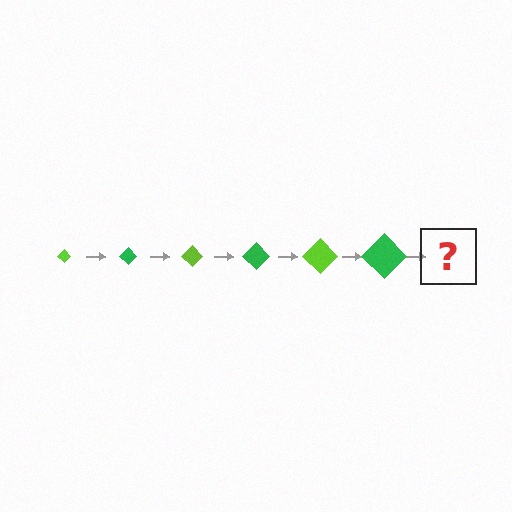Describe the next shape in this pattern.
It should be a lime diamond, larger than the previous one.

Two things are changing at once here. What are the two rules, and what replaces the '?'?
The two rules are that the diamond grows larger each step and the color cycles through lime and green. The '?' should be a lime diamond, larger than the previous one.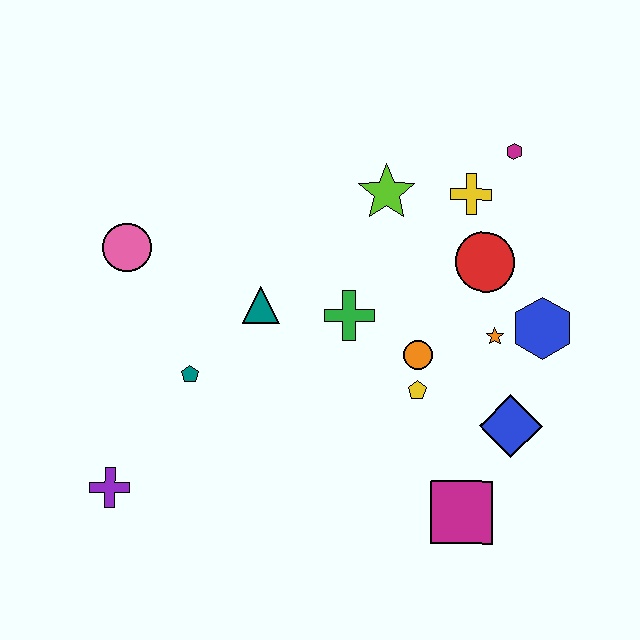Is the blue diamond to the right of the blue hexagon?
No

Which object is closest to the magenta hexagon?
The yellow cross is closest to the magenta hexagon.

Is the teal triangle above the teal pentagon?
Yes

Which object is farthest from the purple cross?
The magenta hexagon is farthest from the purple cross.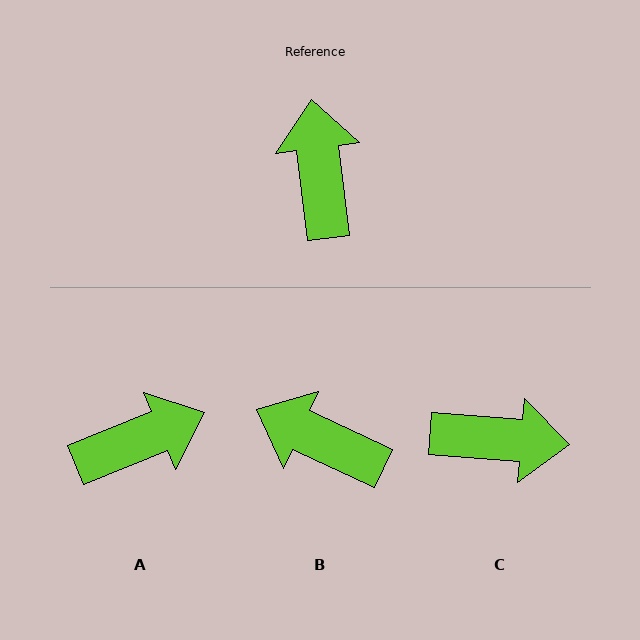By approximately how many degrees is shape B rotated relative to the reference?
Approximately 58 degrees counter-clockwise.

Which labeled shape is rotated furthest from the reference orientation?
C, about 101 degrees away.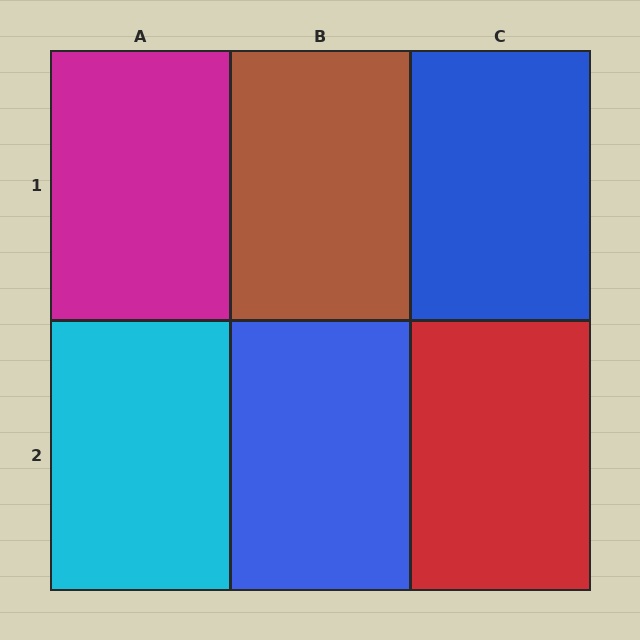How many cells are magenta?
1 cell is magenta.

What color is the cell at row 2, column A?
Cyan.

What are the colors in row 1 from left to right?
Magenta, brown, blue.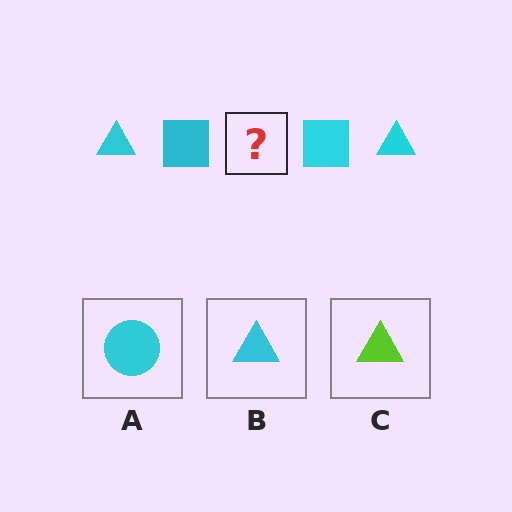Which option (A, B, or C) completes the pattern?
B.